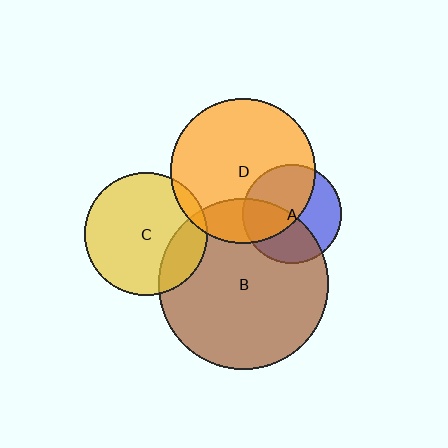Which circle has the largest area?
Circle B (brown).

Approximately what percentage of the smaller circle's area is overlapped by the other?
Approximately 20%.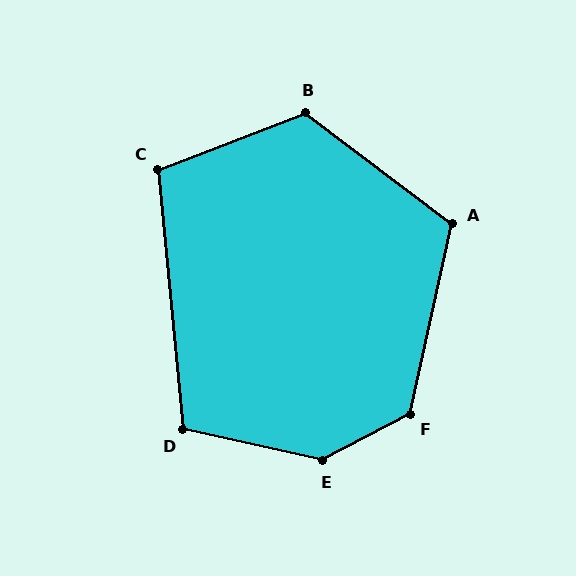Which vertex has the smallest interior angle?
C, at approximately 105 degrees.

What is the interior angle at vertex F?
Approximately 130 degrees (obtuse).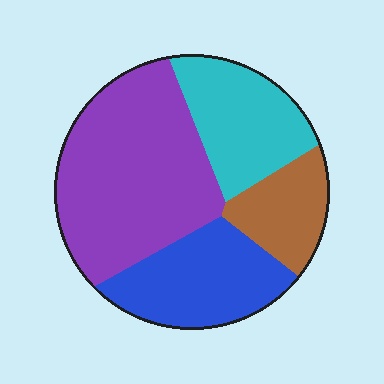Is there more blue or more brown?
Blue.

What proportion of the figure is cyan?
Cyan covers roughly 20% of the figure.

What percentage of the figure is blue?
Blue covers about 25% of the figure.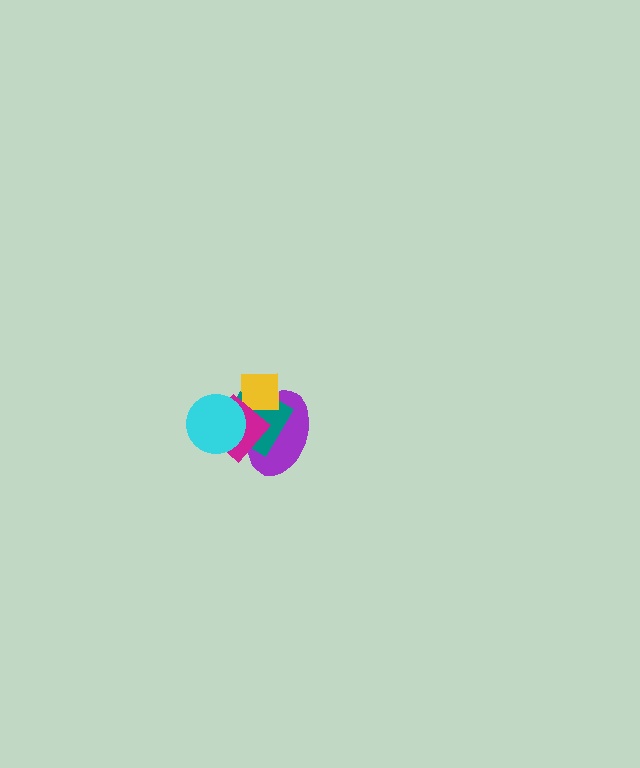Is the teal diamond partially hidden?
Yes, it is partially covered by another shape.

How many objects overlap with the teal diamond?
4 objects overlap with the teal diamond.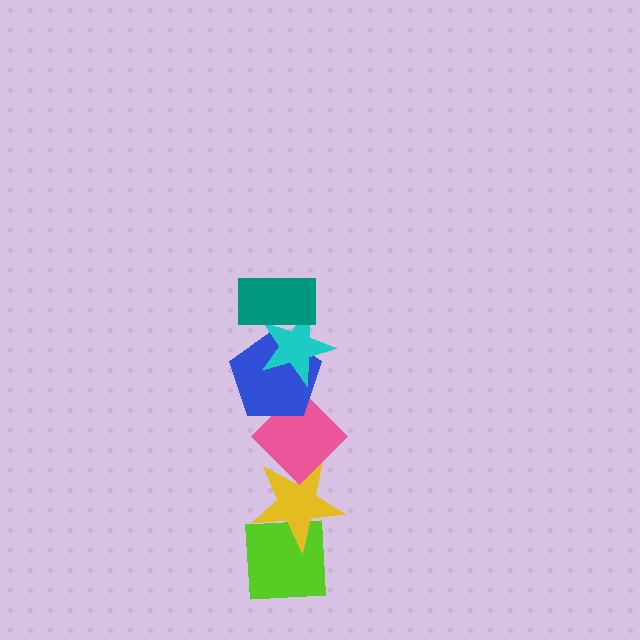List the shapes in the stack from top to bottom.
From top to bottom: the teal rectangle, the cyan star, the blue pentagon, the pink diamond, the yellow star, the lime square.